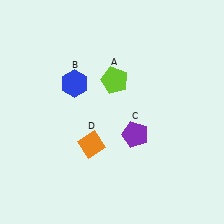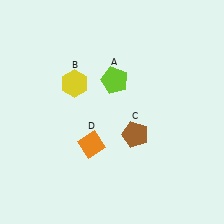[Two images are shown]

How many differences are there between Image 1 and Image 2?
There are 2 differences between the two images.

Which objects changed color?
B changed from blue to yellow. C changed from purple to brown.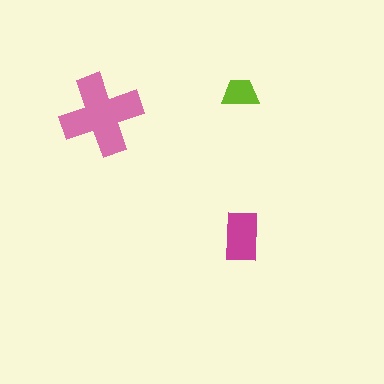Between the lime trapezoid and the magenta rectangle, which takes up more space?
The magenta rectangle.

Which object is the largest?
The pink cross.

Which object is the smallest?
The lime trapezoid.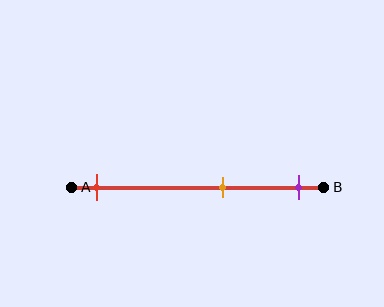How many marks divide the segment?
There are 3 marks dividing the segment.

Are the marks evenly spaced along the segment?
No, the marks are not evenly spaced.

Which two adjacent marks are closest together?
The orange and purple marks are the closest adjacent pair.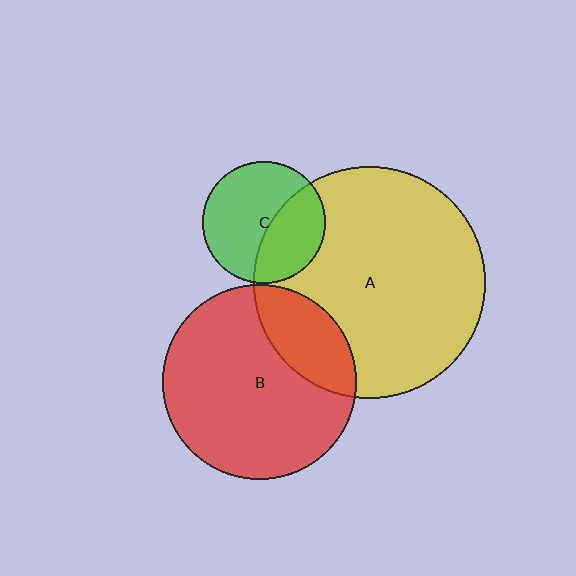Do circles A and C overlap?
Yes.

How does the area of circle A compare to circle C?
Approximately 3.6 times.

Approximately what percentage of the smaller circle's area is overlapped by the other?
Approximately 40%.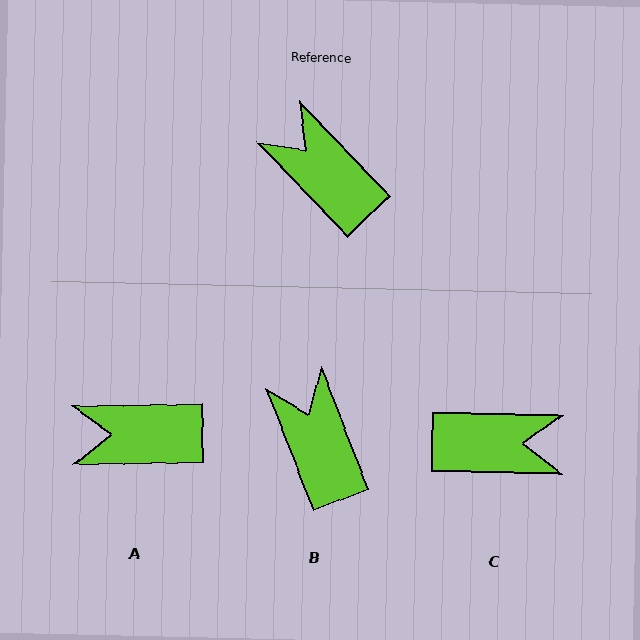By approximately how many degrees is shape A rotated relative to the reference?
Approximately 47 degrees counter-clockwise.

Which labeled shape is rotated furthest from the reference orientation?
C, about 135 degrees away.